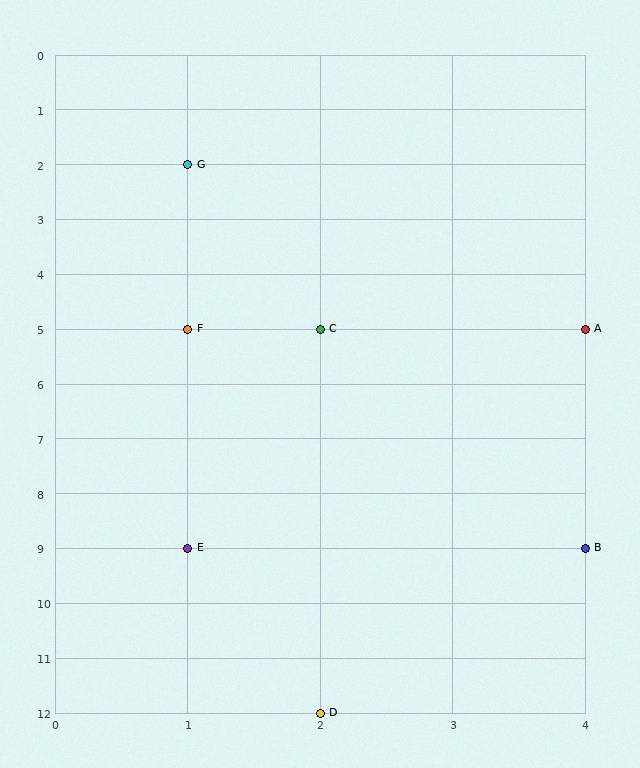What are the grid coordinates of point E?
Point E is at grid coordinates (1, 9).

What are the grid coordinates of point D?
Point D is at grid coordinates (2, 12).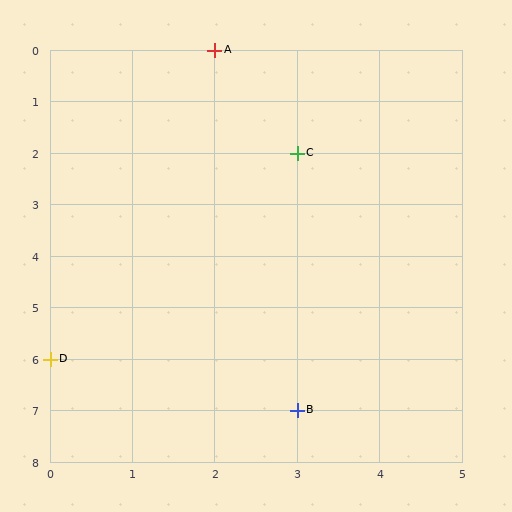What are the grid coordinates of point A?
Point A is at grid coordinates (2, 0).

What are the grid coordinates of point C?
Point C is at grid coordinates (3, 2).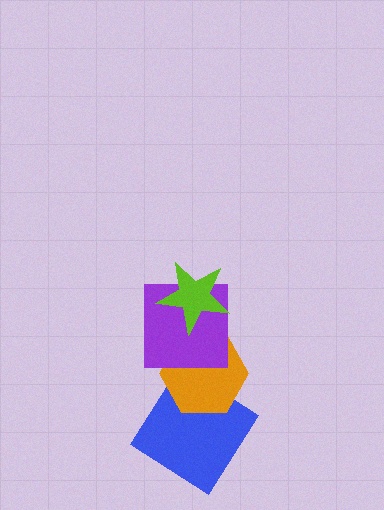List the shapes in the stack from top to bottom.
From top to bottom: the lime star, the purple square, the orange hexagon, the blue diamond.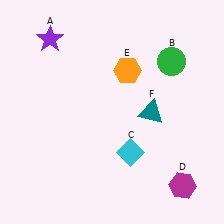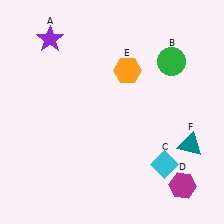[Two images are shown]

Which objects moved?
The objects that moved are: the cyan diamond (C), the teal triangle (F).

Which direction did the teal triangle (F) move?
The teal triangle (F) moved right.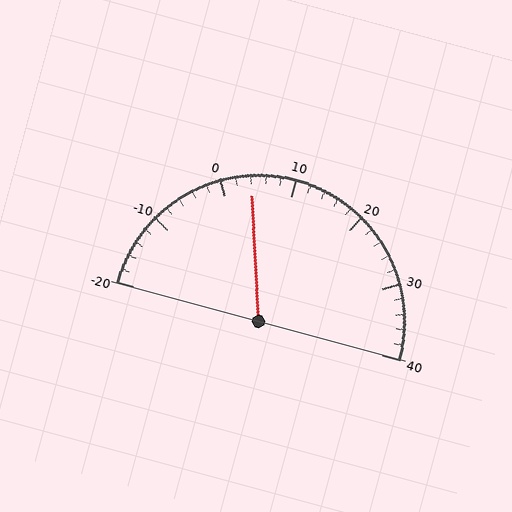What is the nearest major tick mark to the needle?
The nearest major tick mark is 0.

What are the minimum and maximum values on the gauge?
The gauge ranges from -20 to 40.